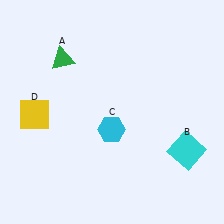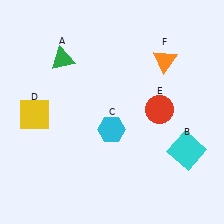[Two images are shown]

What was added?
A red circle (E), an orange triangle (F) were added in Image 2.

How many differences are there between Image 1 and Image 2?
There are 2 differences between the two images.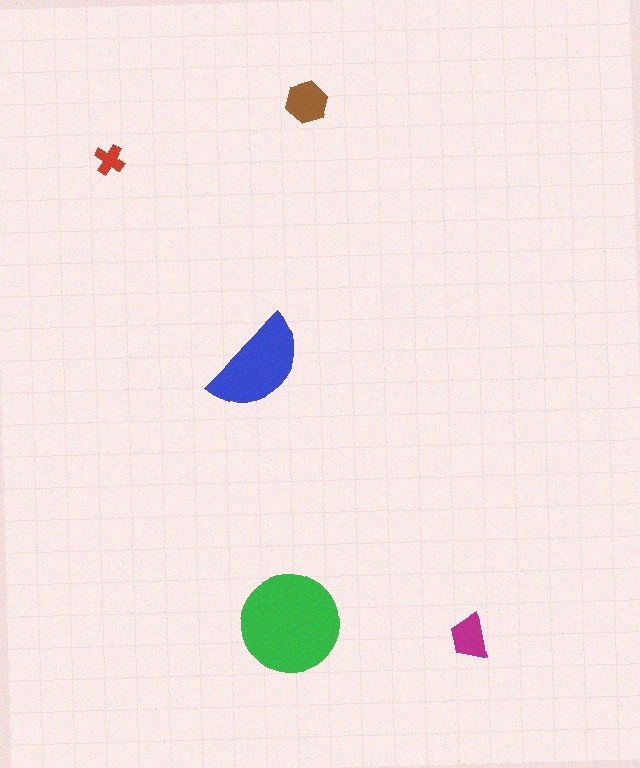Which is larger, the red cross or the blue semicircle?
The blue semicircle.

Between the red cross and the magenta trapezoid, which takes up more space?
The magenta trapezoid.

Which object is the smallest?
The red cross.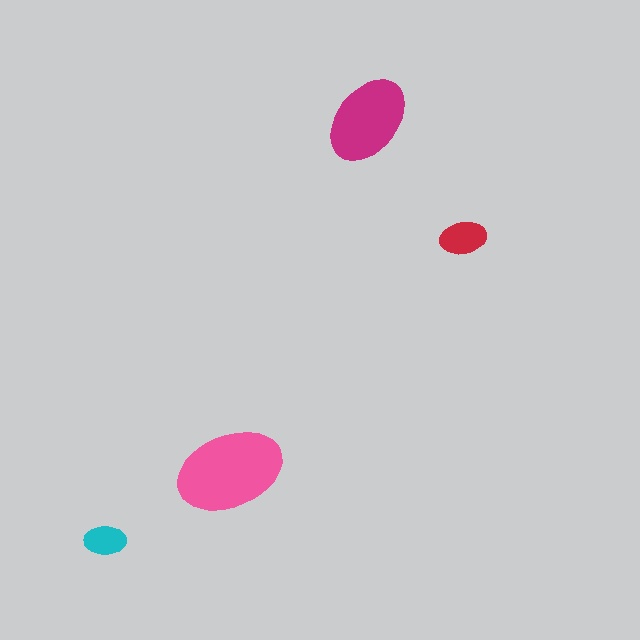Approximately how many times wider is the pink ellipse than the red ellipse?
About 2.5 times wider.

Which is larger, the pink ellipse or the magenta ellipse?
The pink one.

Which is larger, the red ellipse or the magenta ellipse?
The magenta one.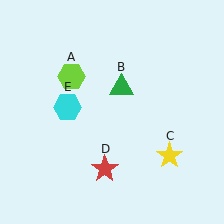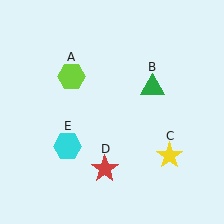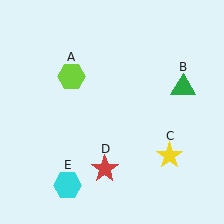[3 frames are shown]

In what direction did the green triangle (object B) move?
The green triangle (object B) moved right.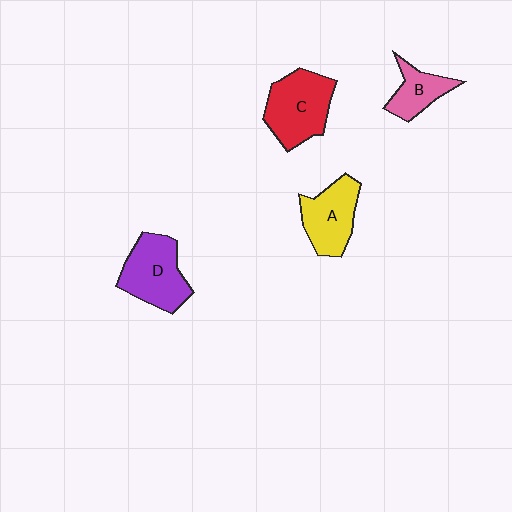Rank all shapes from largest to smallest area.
From largest to smallest: C (red), D (purple), A (yellow), B (pink).